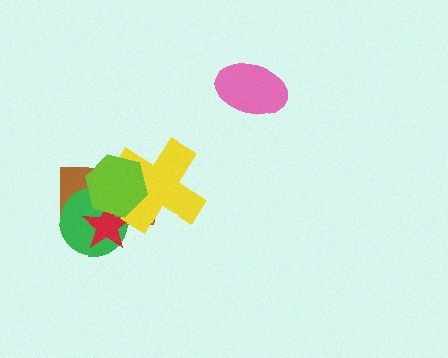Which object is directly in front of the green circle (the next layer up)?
The red star is directly in front of the green circle.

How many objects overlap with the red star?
4 objects overlap with the red star.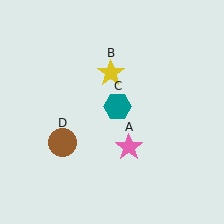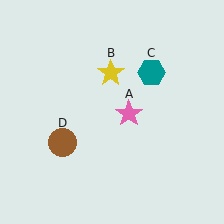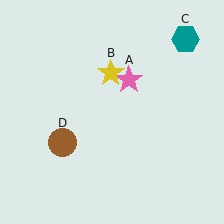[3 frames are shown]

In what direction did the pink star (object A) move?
The pink star (object A) moved up.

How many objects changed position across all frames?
2 objects changed position: pink star (object A), teal hexagon (object C).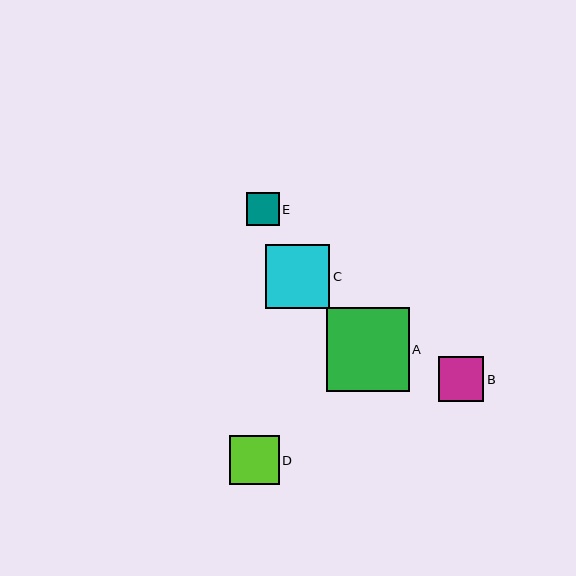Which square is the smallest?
Square E is the smallest with a size of approximately 33 pixels.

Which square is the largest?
Square A is the largest with a size of approximately 83 pixels.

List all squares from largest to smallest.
From largest to smallest: A, C, D, B, E.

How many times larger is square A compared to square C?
Square A is approximately 1.3 times the size of square C.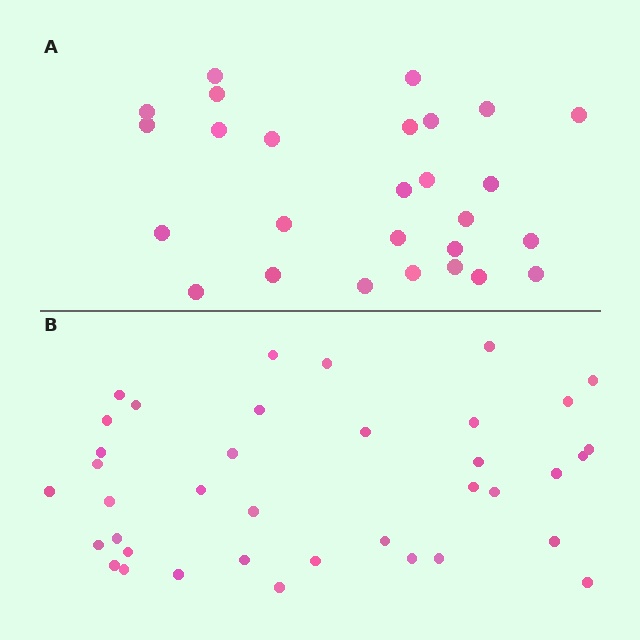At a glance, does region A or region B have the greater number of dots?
Region B (the bottom region) has more dots.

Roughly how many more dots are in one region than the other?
Region B has roughly 12 or so more dots than region A.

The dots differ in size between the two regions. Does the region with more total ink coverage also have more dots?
No. Region A has more total ink coverage because its dots are larger, but region B actually contains more individual dots. Total area can be misleading — the number of items is what matters here.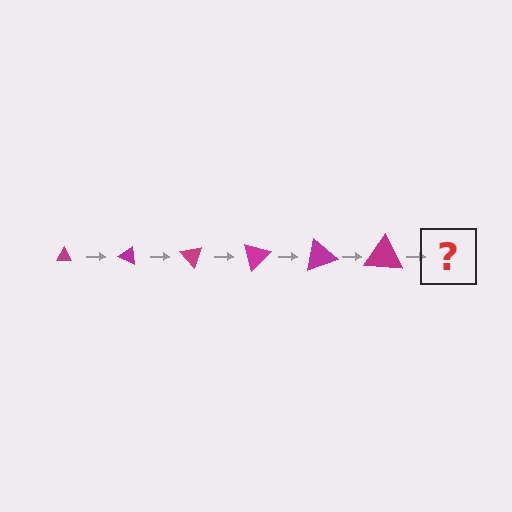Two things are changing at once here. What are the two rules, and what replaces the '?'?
The two rules are that the triangle grows larger each step and it rotates 25 degrees each step. The '?' should be a triangle, larger than the previous one and rotated 150 degrees from the start.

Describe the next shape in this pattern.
It should be a triangle, larger than the previous one and rotated 150 degrees from the start.